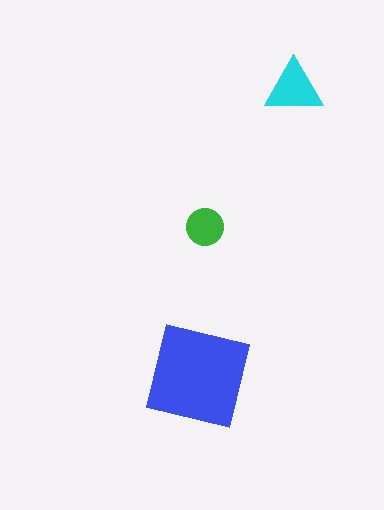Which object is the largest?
The blue square.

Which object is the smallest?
The green circle.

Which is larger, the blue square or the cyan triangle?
The blue square.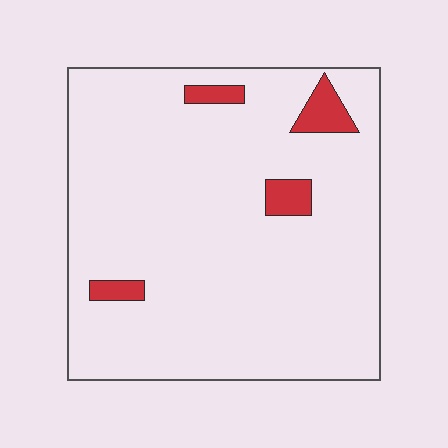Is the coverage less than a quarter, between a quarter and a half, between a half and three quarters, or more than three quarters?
Less than a quarter.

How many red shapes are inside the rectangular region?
4.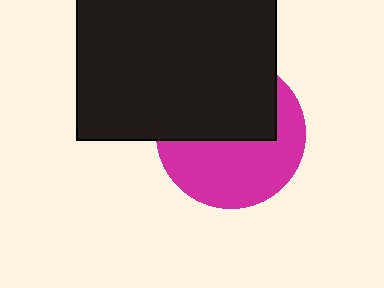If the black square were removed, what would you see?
You would see the complete magenta circle.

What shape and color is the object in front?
The object in front is a black square.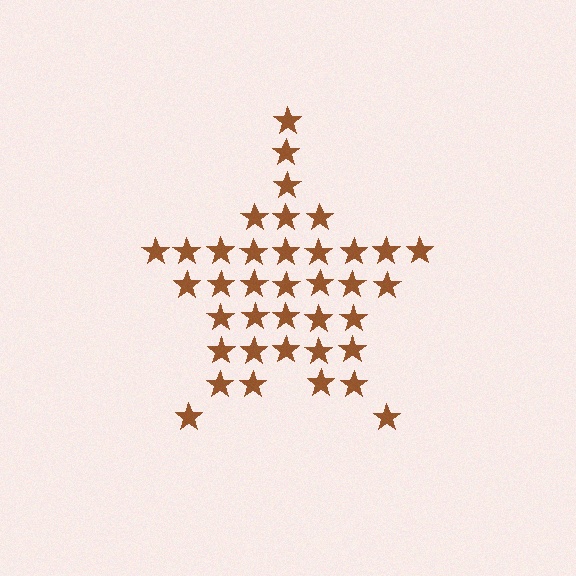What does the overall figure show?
The overall figure shows a star.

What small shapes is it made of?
It is made of small stars.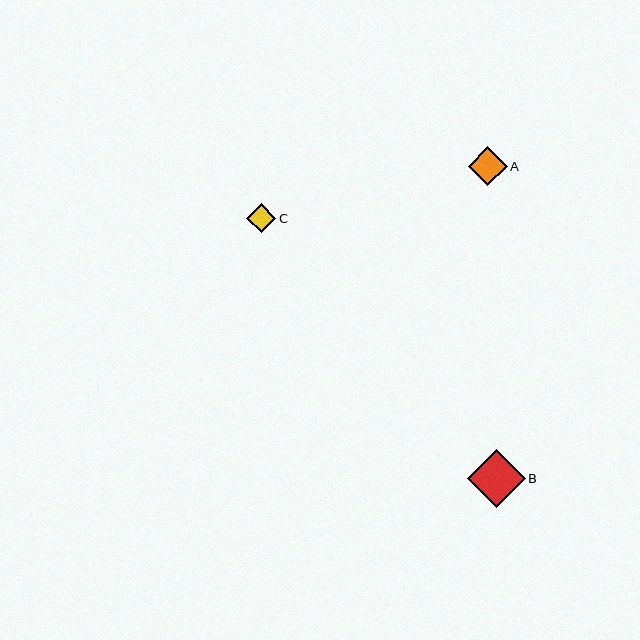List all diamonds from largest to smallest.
From largest to smallest: B, A, C.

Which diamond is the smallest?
Diamond C is the smallest with a size of approximately 29 pixels.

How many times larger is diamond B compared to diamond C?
Diamond B is approximately 2.0 times the size of diamond C.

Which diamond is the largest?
Diamond B is the largest with a size of approximately 58 pixels.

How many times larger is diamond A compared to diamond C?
Diamond A is approximately 1.3 times the size of diamond C.